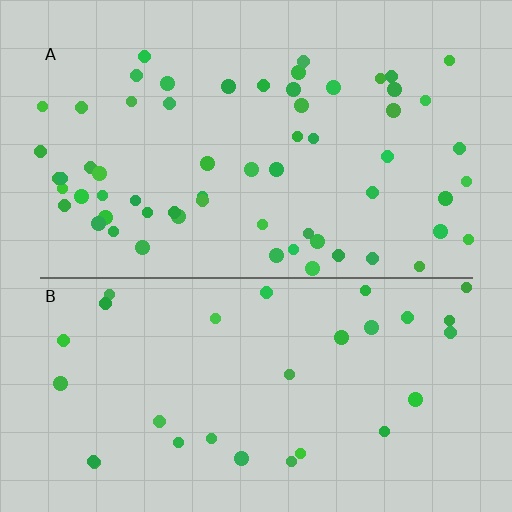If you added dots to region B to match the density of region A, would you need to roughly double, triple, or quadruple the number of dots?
Approximately double.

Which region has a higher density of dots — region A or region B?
A (the top).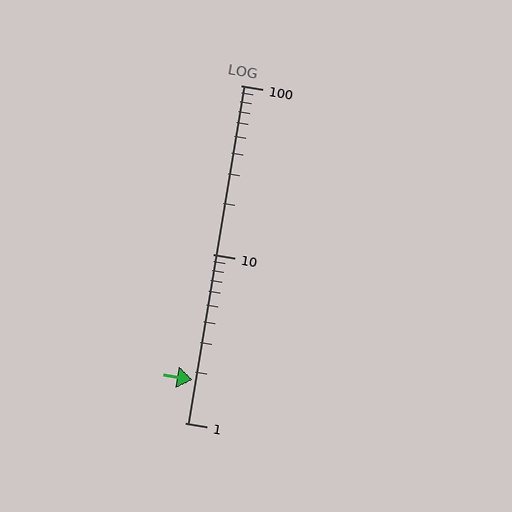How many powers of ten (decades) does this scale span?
The scale spans 2 decades, from 1 to 100.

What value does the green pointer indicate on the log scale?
The pointer indicates approximately 1.8.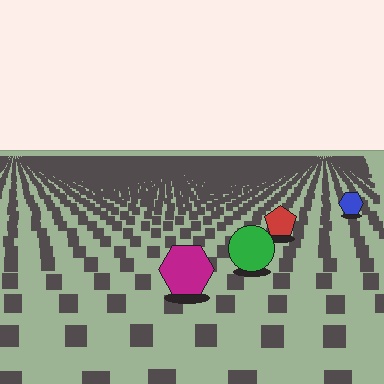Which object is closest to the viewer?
The magenta hexagon is closest. The texture marks near it are larger and more spread out.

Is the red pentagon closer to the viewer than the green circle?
No. The green circle is closer — you can tell from the texture gradient: the ground texture is coarser near it.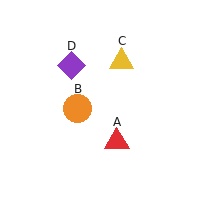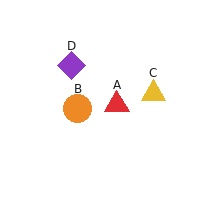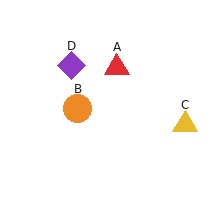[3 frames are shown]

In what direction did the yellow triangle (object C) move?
The yellow triangle (object C) moved down and to the right.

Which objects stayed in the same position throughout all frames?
Orange circle (object B) and purple diamond (object D) remained stationary.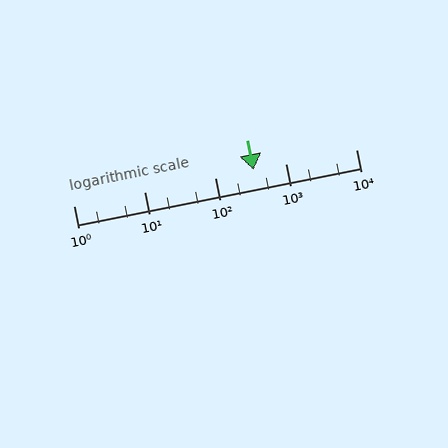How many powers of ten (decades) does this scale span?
The scale spans 4 decades, from 1 to 10000.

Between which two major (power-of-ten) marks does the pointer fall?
The pointer is between 100 and 1000.